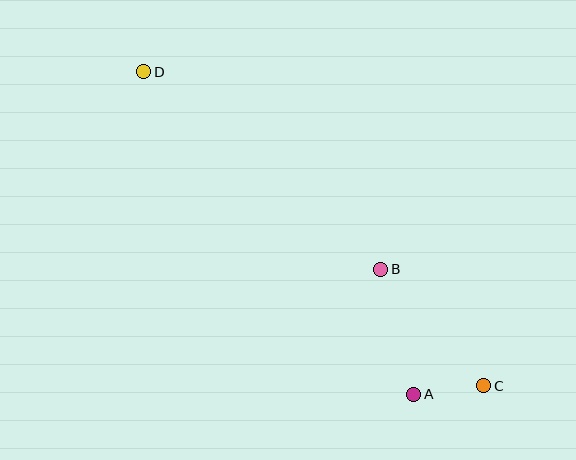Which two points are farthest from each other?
Points C and D are farthest from each other.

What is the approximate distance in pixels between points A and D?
The distance between A and D is approximately 421 pixels.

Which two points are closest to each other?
Points A and C are closest to each other.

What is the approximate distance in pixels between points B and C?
The distance between B and C is approximately 156 pixels.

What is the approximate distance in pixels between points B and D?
The distance between B and D is approximately 309 pixels.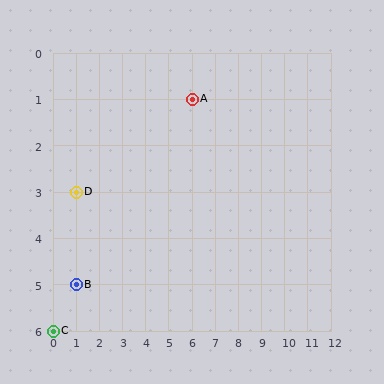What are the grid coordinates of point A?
Point A is at grid coordinates (6, 1).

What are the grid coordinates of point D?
Point D is at grid coordinates (1, 3).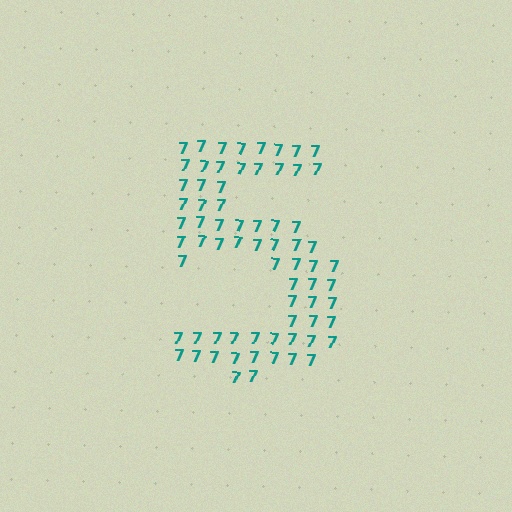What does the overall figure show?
The overall figure shows the digit 5.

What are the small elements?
The small elements are digit 7's.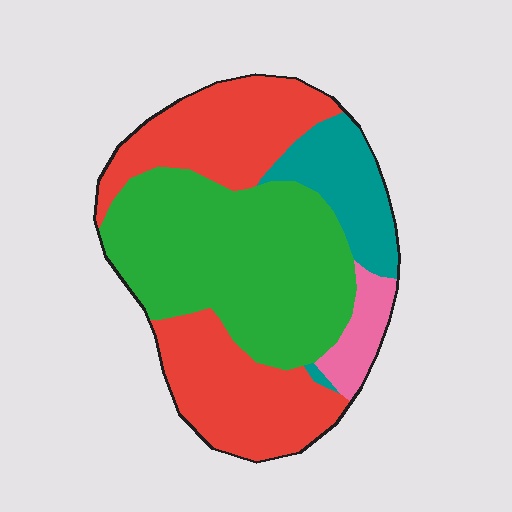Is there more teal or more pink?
Teal.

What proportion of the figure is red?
Red takes up between a quarter and a half of the figure.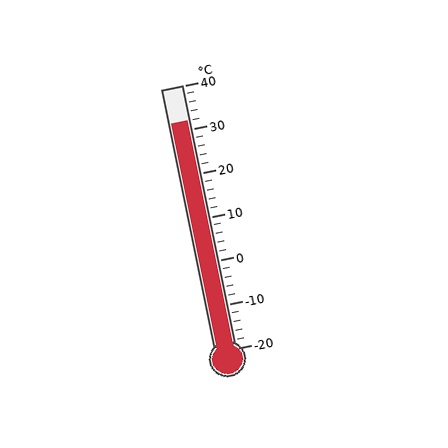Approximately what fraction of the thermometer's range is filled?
The thermometer is filled to approximately 85% of its range.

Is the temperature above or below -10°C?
The temperature is above -10°C.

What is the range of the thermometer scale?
The thermometer scale ranges from -20°C to 40°C.